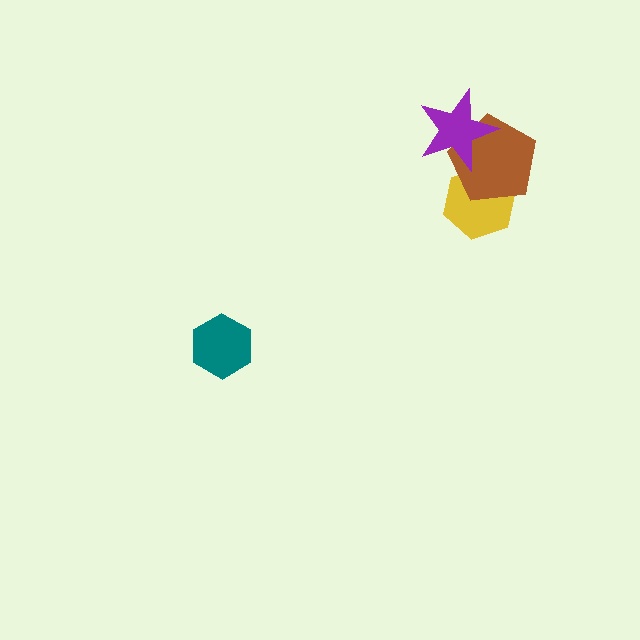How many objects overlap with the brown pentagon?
2 objects overlap with the brown pentagon.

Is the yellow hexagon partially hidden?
Yes, it is partially covered by another shape.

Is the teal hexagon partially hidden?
No, no other shape covers it.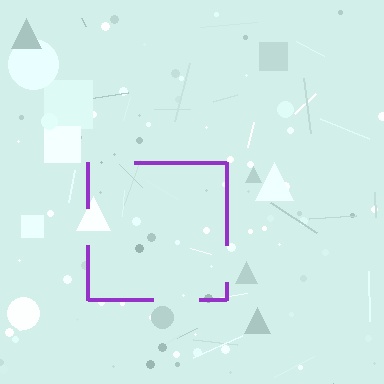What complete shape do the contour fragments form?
The contour fragments form a square.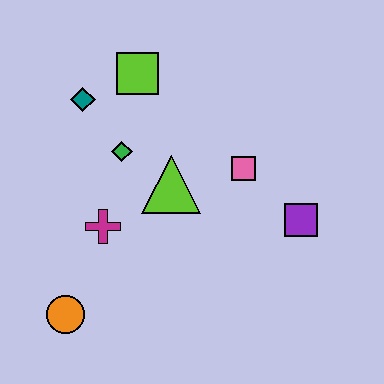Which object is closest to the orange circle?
The magenta cross is closest to the orange circle.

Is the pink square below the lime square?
Yes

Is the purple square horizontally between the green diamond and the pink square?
No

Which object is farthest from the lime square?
The orange circle is farthest from the lime square.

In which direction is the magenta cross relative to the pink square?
The magenta cross is to the left of the pink square.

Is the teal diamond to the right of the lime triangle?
No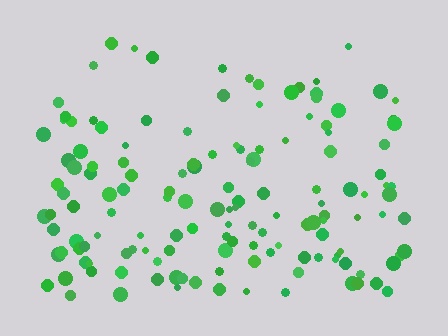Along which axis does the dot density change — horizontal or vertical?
Vertical.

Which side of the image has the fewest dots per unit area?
The top.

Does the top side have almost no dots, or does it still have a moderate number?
Still a moderate number, just noticeably fewer than the bottom.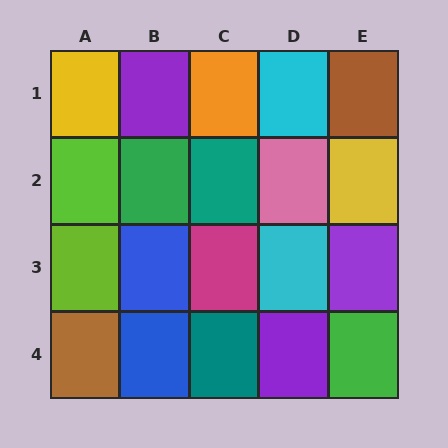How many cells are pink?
1 cell is pink.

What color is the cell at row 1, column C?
Orange.